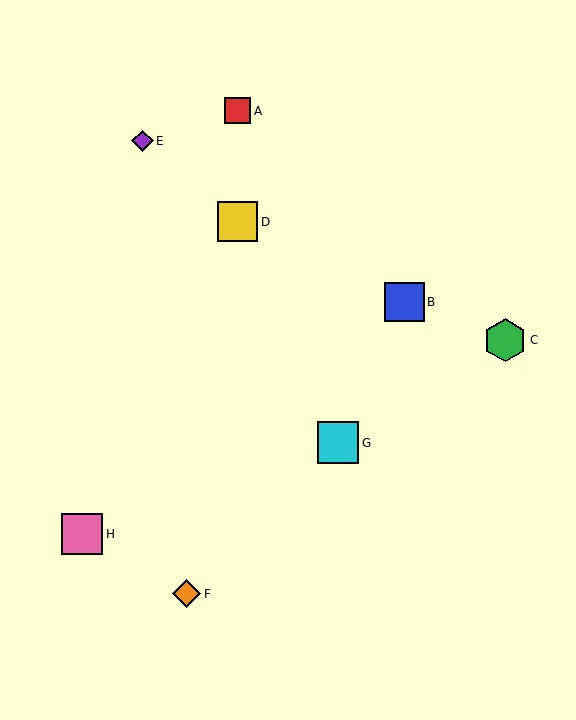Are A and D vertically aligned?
Yes, both are at x≈238.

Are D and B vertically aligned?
No, D is at x≈238 and B is at x≈404.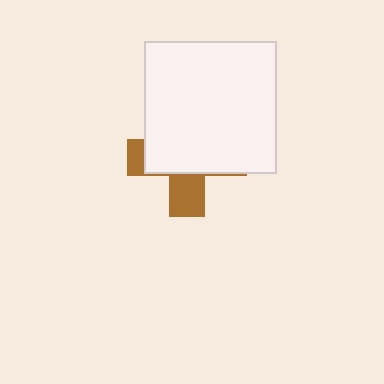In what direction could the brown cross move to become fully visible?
The brown cross could move down. That would shift it out from behind the white square entirely.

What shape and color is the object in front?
The object in front is a white square.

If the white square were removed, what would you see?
You would see the complete brown cross.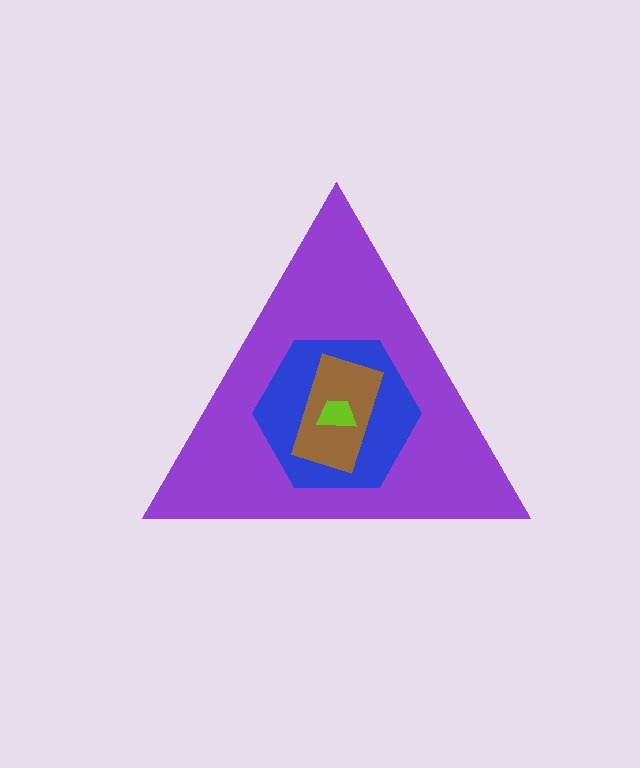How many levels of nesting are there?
4.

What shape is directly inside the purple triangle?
The blue hexagon.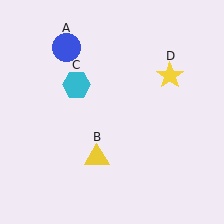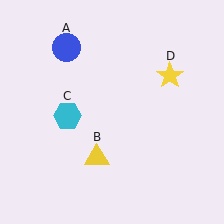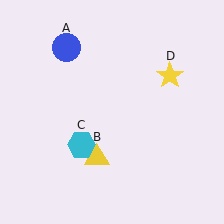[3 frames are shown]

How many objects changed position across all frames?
1 object changed position: cyan hexagon (object C).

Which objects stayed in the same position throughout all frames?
Blue circle (object A) and yellow triangle (object B) and yellow star (object D) remained stationary.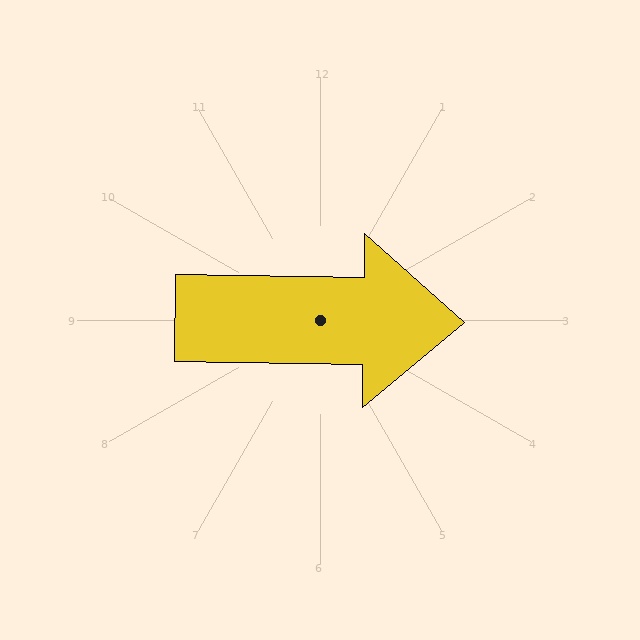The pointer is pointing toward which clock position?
Roughly 3 o'clock.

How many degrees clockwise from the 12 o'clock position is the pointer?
Approximately 91 degrees.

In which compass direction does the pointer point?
East.